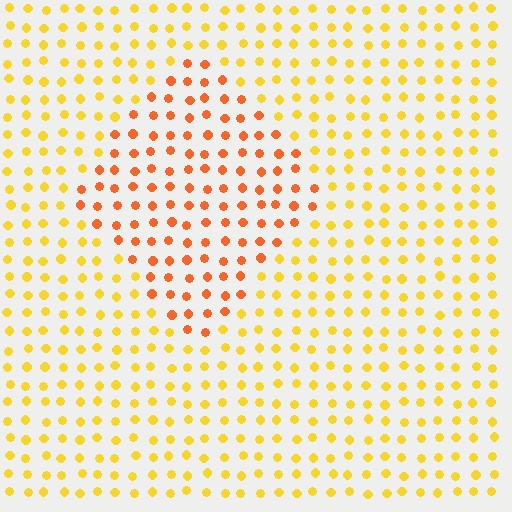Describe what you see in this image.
The image is filled with small yellow elements in a uniform arrangement. A diamond-shaped region is visible where the elements are tinted to a slightly different hue, forming a subtle color boundary.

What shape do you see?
I see a diamond.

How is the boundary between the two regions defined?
The boundary is defined purely by a slight shift in hue (about 34 degrees). Spacing, size, and orientation are identical on both sides.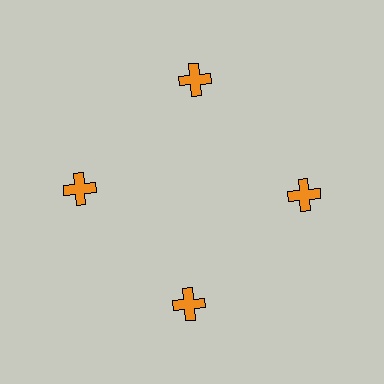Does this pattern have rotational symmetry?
Yes, this pattern has 4-fold rotational symmetry. It looks the same after rotating 90 degrees around the center.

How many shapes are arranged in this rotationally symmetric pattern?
There are 4 shapes, arranged in 4 groups of 1.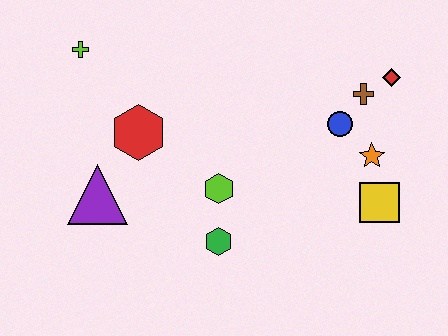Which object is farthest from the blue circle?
The lime cross is farthest from the blue circle.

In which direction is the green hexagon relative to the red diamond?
The green hexagon is to the left of the red diamond.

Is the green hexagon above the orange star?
No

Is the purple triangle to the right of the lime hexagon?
No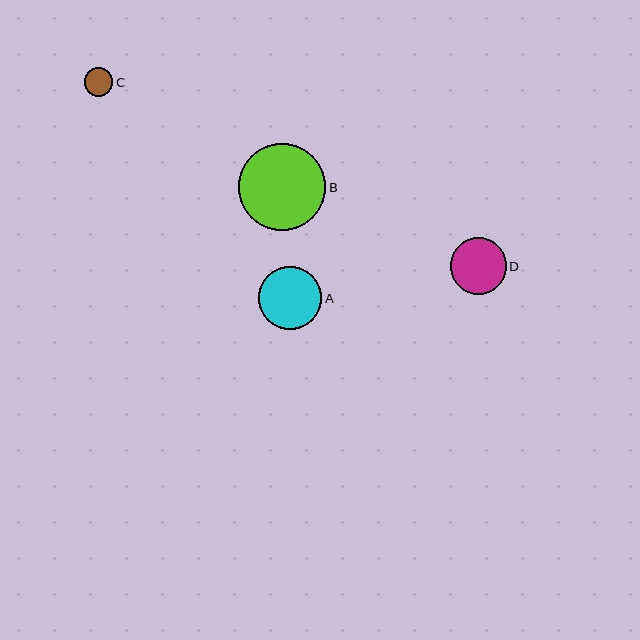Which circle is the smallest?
Circle C is the smallest with a size of approximately 28 pixels.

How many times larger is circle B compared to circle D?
Circle B is approximately 1.5 times the size of circle D.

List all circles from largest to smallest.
From largest to smallest: B, A, D, C.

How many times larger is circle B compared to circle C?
Circle B is approximately 3.1 times the size of circle C.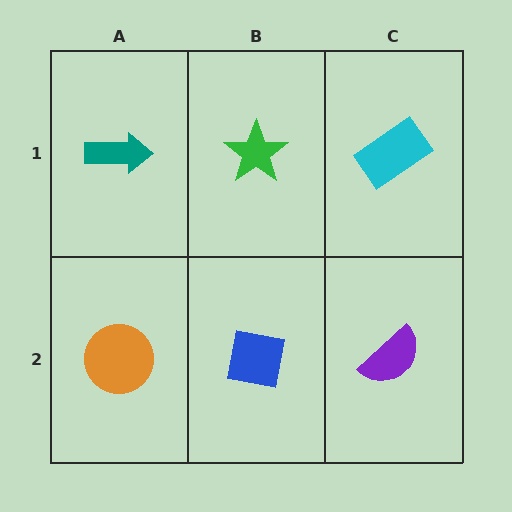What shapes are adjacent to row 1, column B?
A blue square (row 2, column B), a teal arrow (row 1, column A), a cyan rectangle (row 1, column C).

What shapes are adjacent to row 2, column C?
A cyan rectangle (row 1, column C), a blue square (row 2, column B).